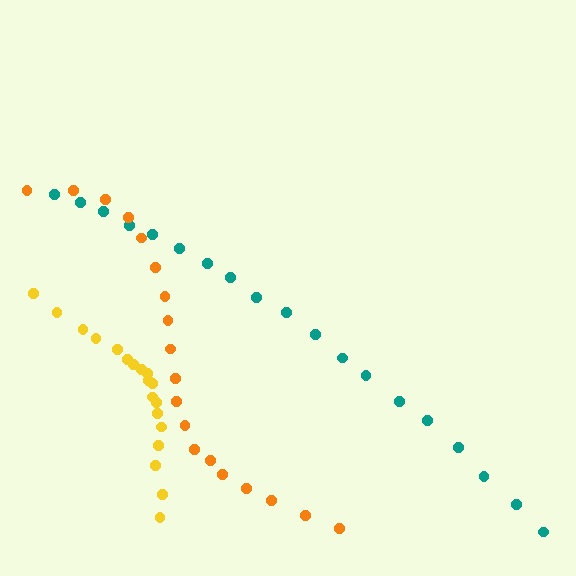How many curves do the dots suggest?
There are 3 distinct paths.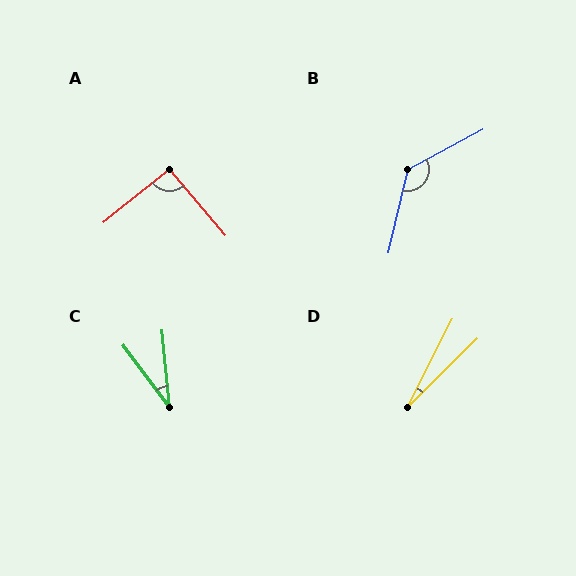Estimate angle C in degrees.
Approximately 31 degrees.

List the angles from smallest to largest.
D (18°), C (31°), A (91°), B (131°).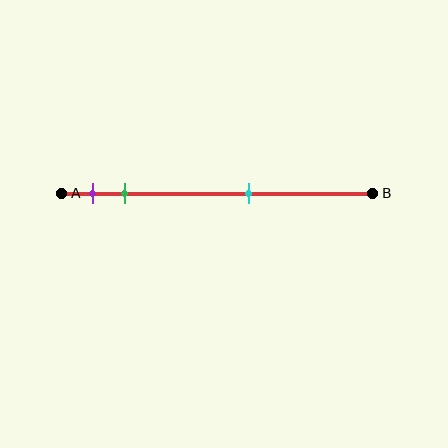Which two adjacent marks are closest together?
The purple and green marks are the closest adjacent pair.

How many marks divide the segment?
There are 3 marks dividing the segment.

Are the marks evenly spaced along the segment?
No, the marks are not evenly spaced.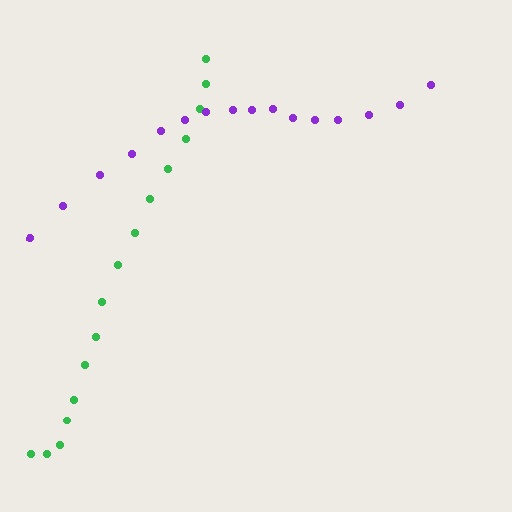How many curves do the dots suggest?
There are 2 distinct paths.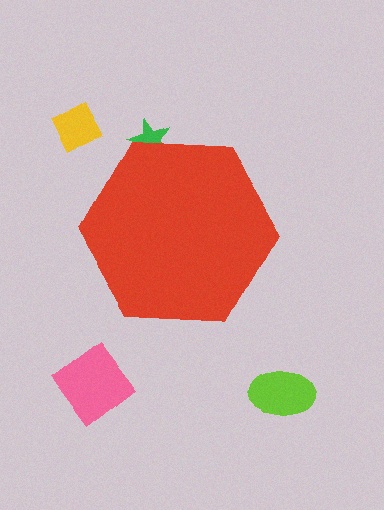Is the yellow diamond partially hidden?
No, the yellow diamond is fully visible.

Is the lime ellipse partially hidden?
No, the lime ellipse is fully visible.